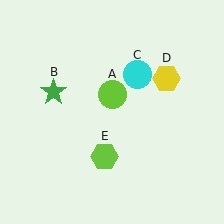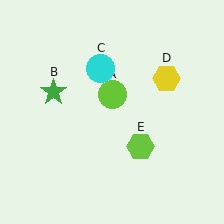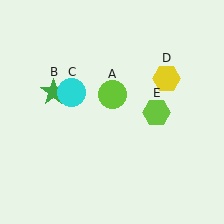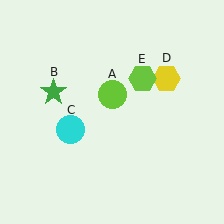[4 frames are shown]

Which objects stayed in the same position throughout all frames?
Lime circle (object A) and green star (object B) and yellow hexagon (object D) remained stationary.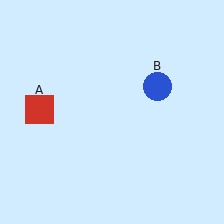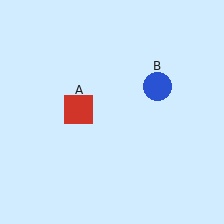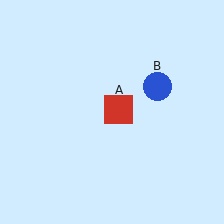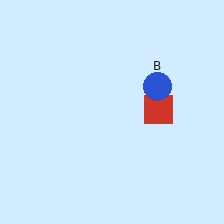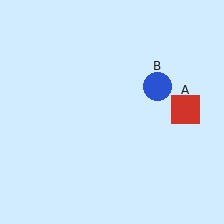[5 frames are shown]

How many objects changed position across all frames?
1 object changed position: red square (object A).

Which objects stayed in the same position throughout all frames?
Blue circle (object B) remained stationary.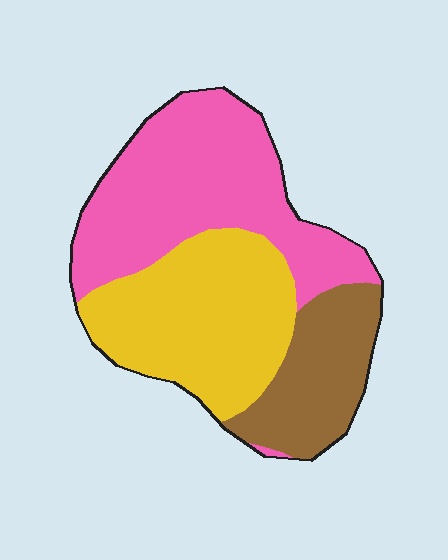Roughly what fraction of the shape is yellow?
Yellow covers about 35% of the shape.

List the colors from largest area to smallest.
From largest to smallest: pink, yellow, brown.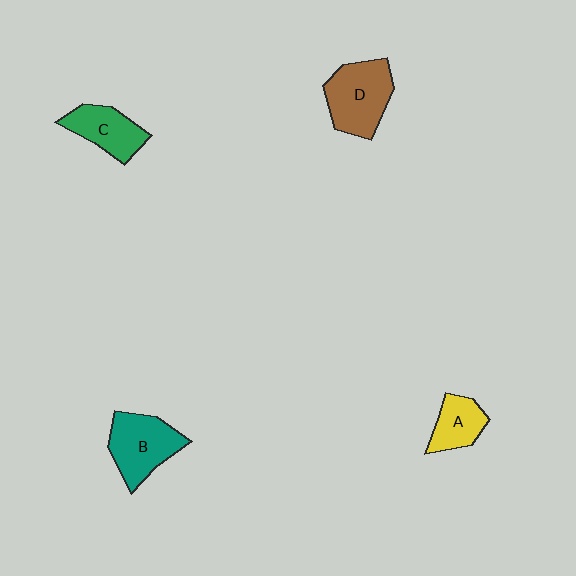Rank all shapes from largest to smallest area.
From largest to smallest: D (brown), B (teal), C (green), A (yellow).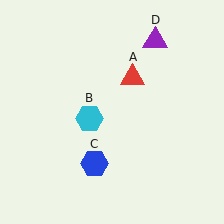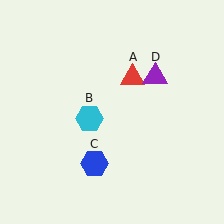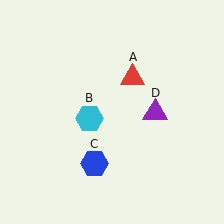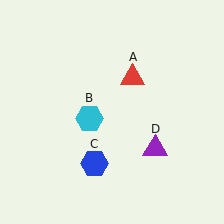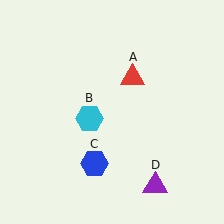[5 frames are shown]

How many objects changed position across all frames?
1 object changed position: purple triangle (object D).